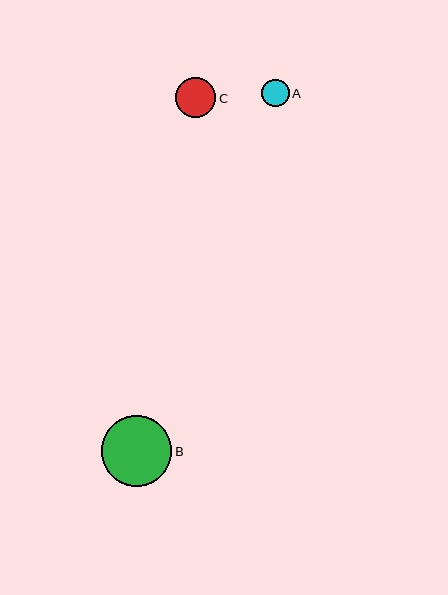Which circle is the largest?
Circle B is the largest with a size of approximately 71 pixels.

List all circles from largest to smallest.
From largest to smallest: B, C, A.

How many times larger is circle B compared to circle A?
Circle B is approximately 2.6 times the size of circle A.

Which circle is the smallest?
Circle A is the smallest with a size of approximately 27 pixels.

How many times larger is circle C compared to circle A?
Circle C is approximately 1.5 times the size of circle A.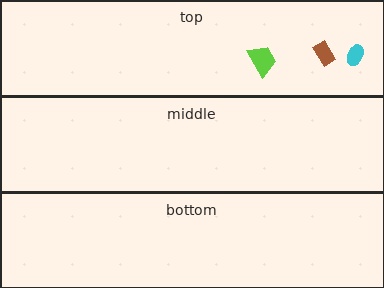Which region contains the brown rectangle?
The top region.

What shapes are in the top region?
The lime trapezoid, the cyan ellipse, the brown rectangle.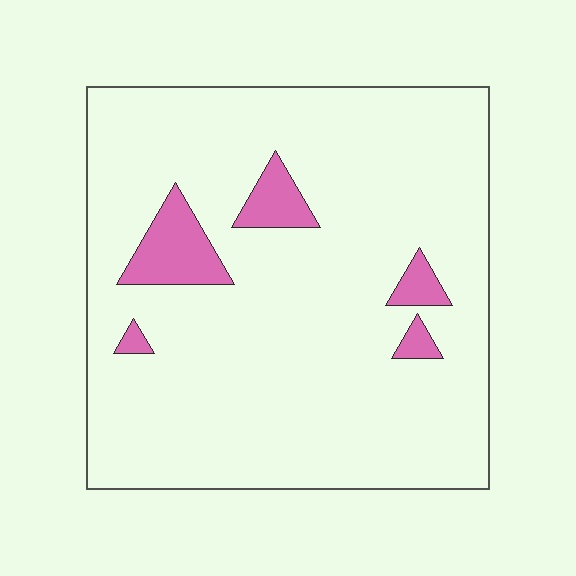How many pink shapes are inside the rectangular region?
5.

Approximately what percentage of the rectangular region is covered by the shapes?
Approximately 10%.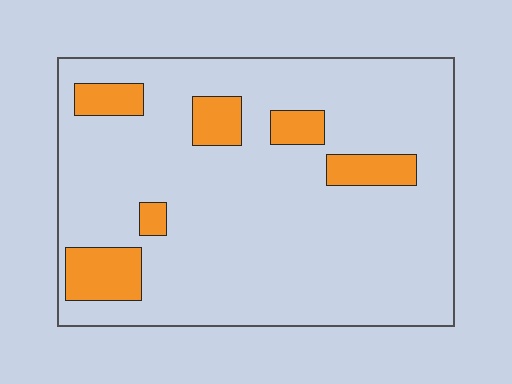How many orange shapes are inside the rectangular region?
6.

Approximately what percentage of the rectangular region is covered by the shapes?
Approximately 15%.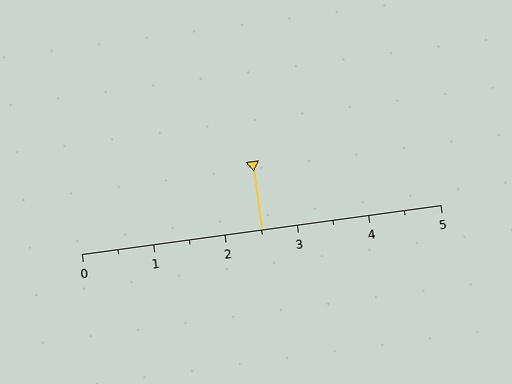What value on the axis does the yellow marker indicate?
The marker indicates approximately 2.5.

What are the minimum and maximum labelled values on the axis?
The axis runs from 0 to 5.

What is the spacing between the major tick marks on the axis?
The major ticks are spaced 1 apart.